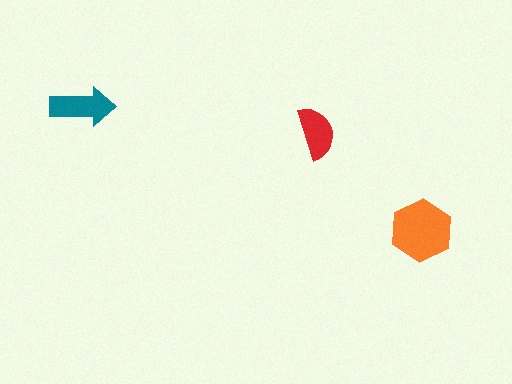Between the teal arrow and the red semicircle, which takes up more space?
The teal arrow.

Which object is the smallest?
The red semicircle.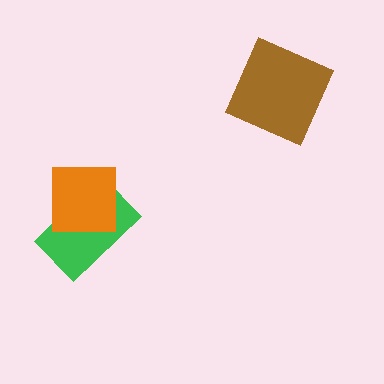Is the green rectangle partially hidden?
Yes, it is partially covered by another shape.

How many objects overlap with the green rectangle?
1 object overlaps with the green rectangle.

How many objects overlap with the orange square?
1 object overlaps with the orange square.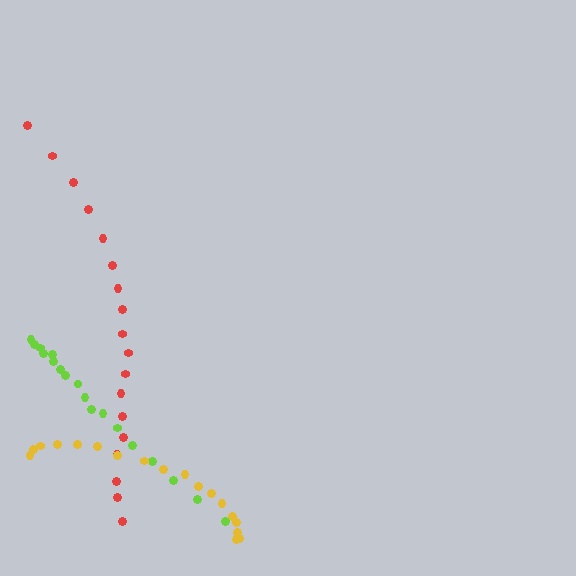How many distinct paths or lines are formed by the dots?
There are 3 distinct paths.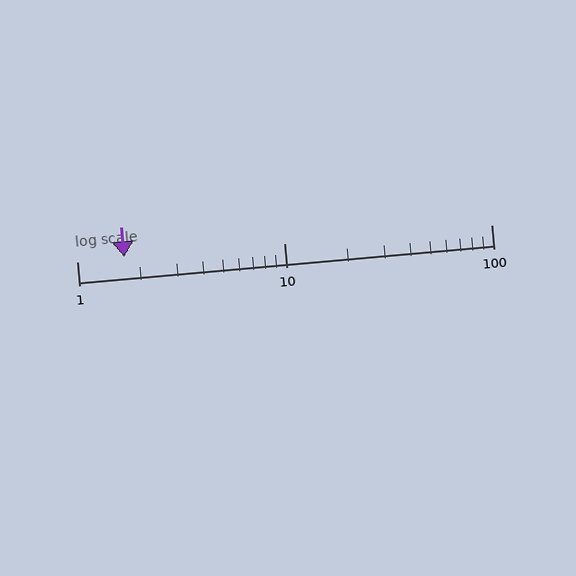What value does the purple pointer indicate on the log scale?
The pointer indicates approximately 1.7.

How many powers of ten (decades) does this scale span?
The scale spans 2 decades, from 1 to 100.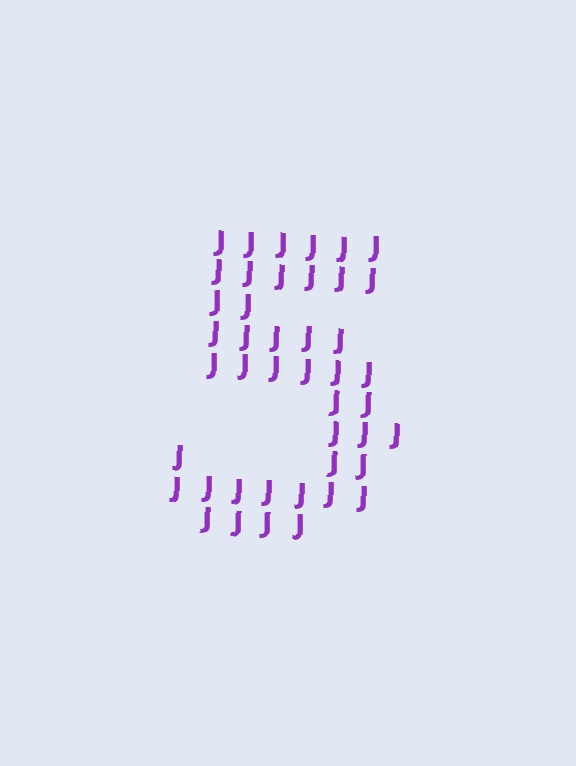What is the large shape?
The large shape is the digit 5.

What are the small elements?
The small elements are letter J's.